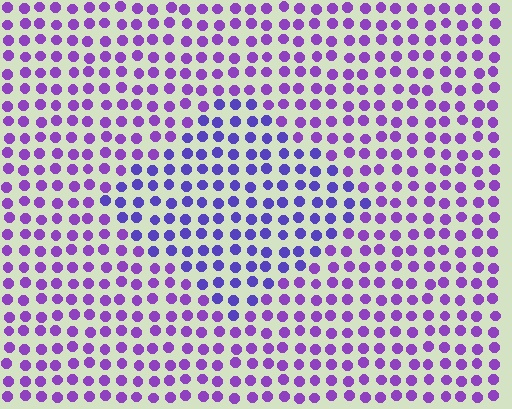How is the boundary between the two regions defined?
The boundary is defined purely by a slight shift in hue (about 28 degrees). Spacing, size, and orientation are identical on both sides.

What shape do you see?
I see a diamond.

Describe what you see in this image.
The image is filled with small purple elements in a uniform arrangement. A diamond-shaped region is visible where the elements are tinted to a slightly different hue, forming a subtle color boundary.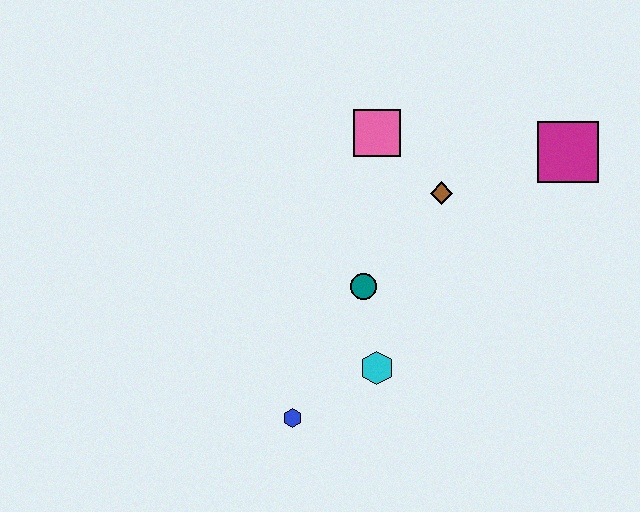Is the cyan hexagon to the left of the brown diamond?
Yes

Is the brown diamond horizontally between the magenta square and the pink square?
Yes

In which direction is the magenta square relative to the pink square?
The magenta square is to the right of the pink square.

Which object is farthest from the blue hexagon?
The magenta square is farthest from the blue hexagon.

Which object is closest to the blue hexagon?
The cyan hexagon is closest to the blue hexagon.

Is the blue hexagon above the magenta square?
No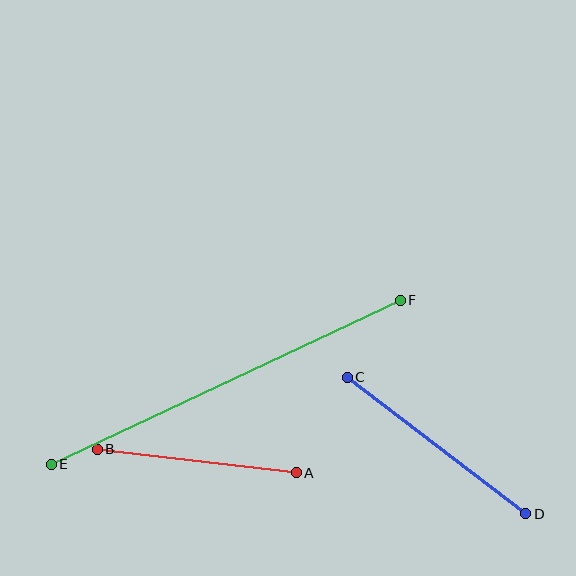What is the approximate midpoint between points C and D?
The midpoint is at approximately (437, 446) pixels.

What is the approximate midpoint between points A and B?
The midpoint is at approximately (197, 461) pixels.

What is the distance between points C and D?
The distance is approximately 225 pixels.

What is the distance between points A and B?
The distance is approximately 201 pixels.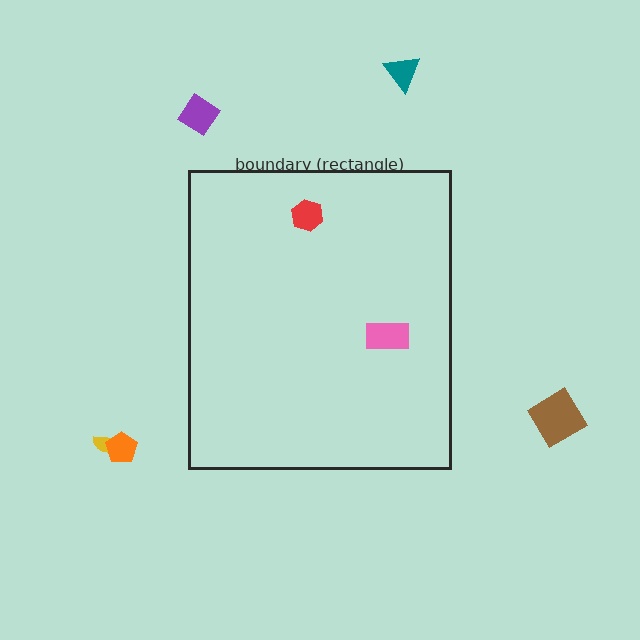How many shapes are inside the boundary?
2 inside, 5 outside.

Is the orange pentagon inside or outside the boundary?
Outside.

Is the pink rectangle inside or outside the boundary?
Inside.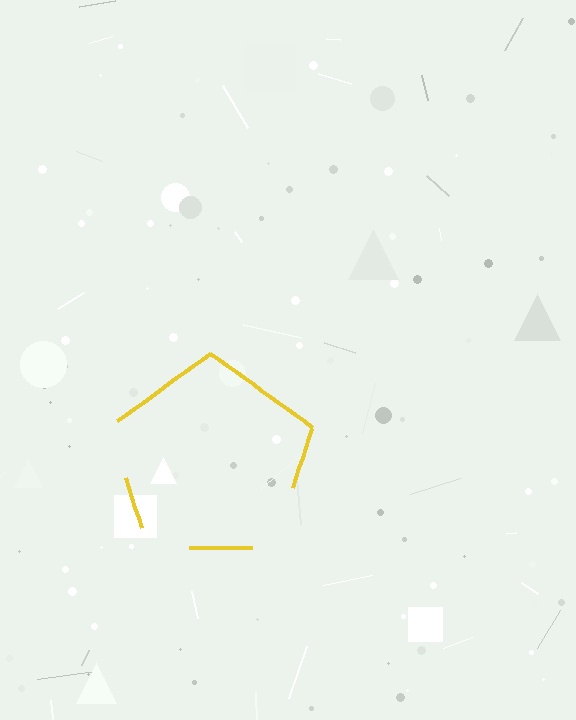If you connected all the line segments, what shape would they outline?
They would outline a pentagon.